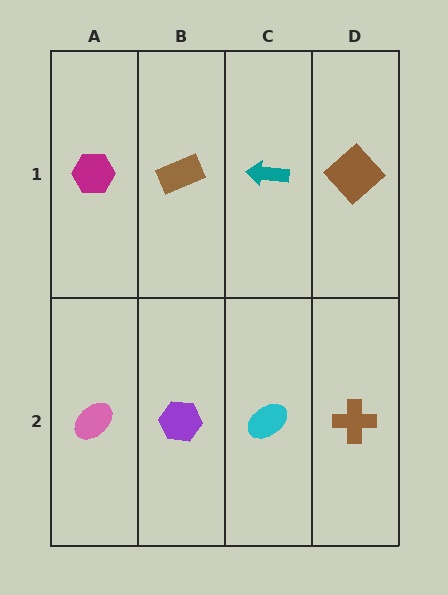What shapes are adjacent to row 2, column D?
A brown diamond (row 1, column D), a cyan ellipse (row 2, column C).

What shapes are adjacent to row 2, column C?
A teal arrow (row 1, column C), a purple hexagon (row 2, column B), a brown cross (row 2, column D).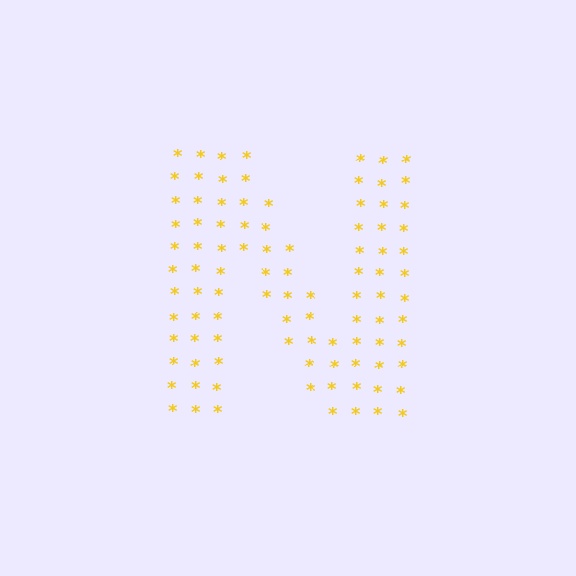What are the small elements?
The small elements are asterisks.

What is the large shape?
The large shape is the letter N.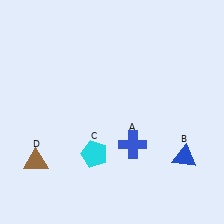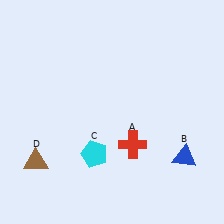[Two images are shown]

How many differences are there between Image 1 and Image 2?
There is 1 difference between the two images.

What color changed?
The cross (A) changed from blue in Image 1 to red in Image 2.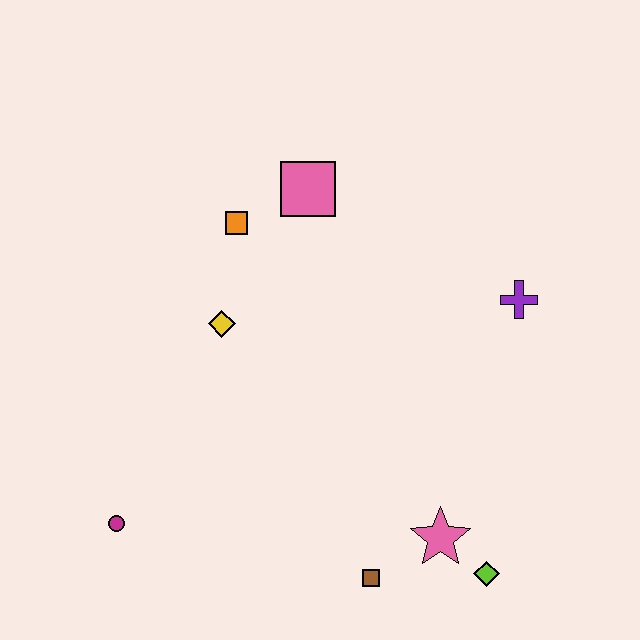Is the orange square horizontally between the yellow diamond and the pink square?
Yes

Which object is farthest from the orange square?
The lime diamond is farthest from the orange square.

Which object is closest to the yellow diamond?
The orange square is closest to the yellow diamond.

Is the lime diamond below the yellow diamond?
Yes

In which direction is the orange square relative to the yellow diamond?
The orange square is above the yellow diamond.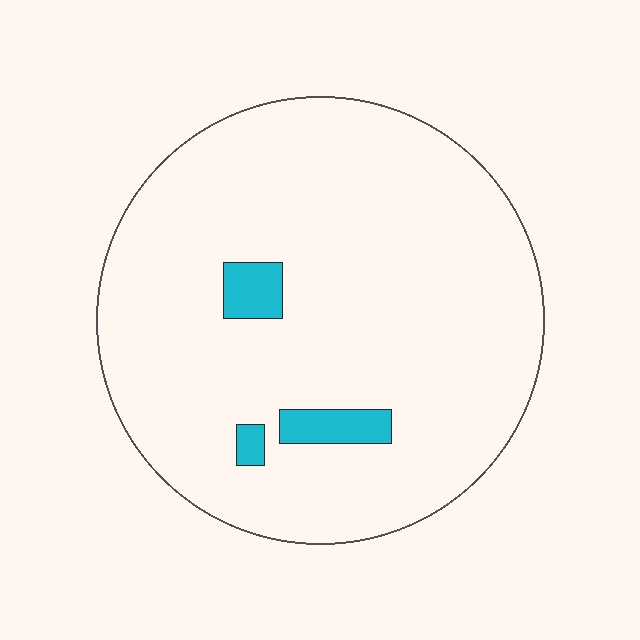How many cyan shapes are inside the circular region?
3.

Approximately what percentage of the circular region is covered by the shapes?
Approximately 5%.